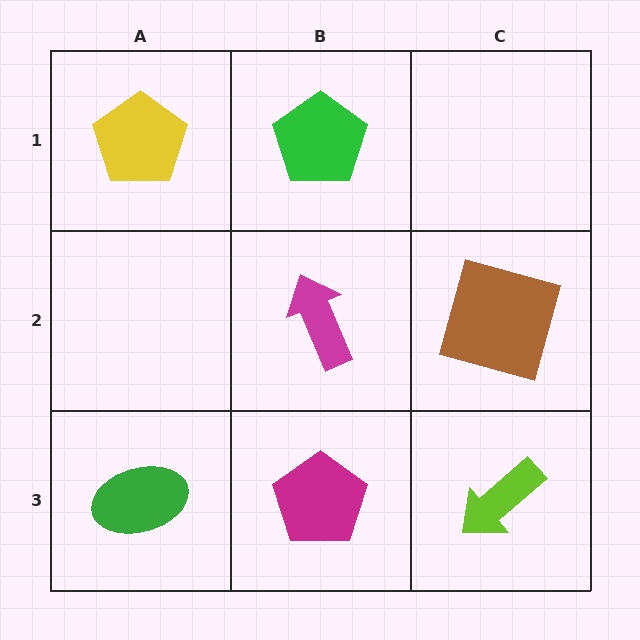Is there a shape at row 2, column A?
No, that cell is empty.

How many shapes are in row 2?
2 shapes.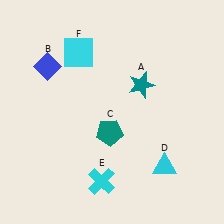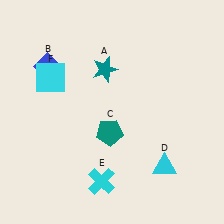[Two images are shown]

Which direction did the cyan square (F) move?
The cyan square (F) moved left.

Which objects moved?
The objects that moved are: the teal star (A), the cyan square (F).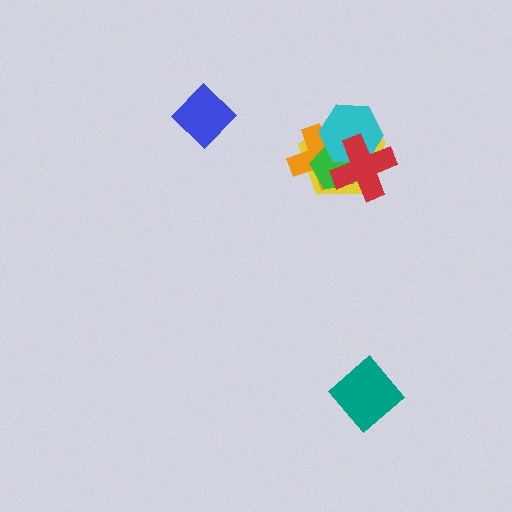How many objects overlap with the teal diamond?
0 objects overlap with the teal diamond.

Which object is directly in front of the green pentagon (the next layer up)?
The cyan hexagon is directly in front of the green pentagon.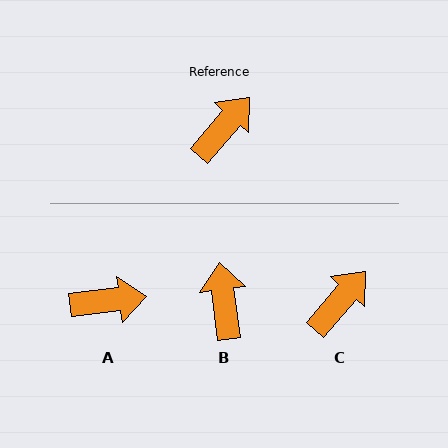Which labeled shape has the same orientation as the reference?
C.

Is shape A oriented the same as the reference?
No, it is off by about 42 degrees.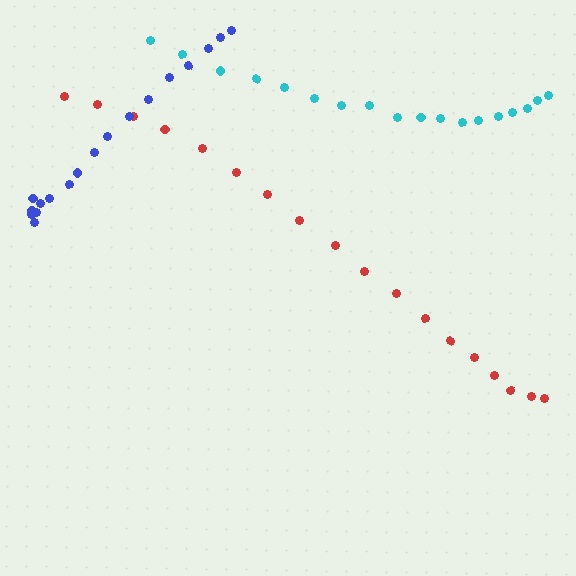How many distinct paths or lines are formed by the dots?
There are 3 distinct paths.